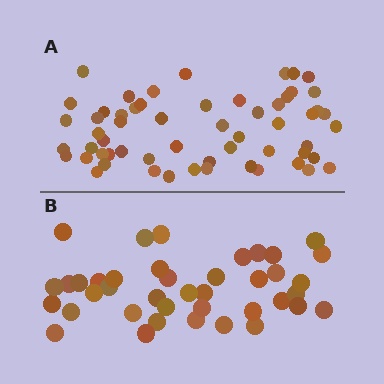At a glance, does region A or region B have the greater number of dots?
Region A (the top region) has more dots.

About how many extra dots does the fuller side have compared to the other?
Region A has approximately 20 more dots than region B.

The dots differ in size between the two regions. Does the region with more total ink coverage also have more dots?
No. Region B has more total ink coverage because its dots are larger, but region A actually contains more individual dots. Total area can be misleading — the number of items is what matters here.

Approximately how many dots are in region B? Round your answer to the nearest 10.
About 40 dots.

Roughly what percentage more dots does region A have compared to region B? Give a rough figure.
About 45% more.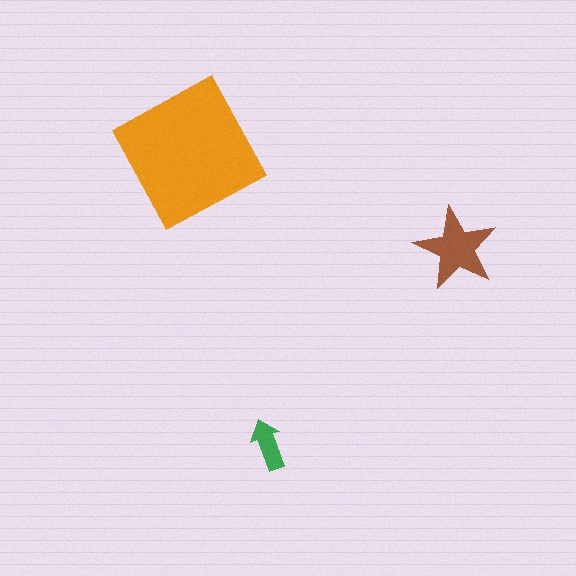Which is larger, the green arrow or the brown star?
The brown star.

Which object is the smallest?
The green arrow.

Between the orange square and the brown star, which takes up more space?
The orange square.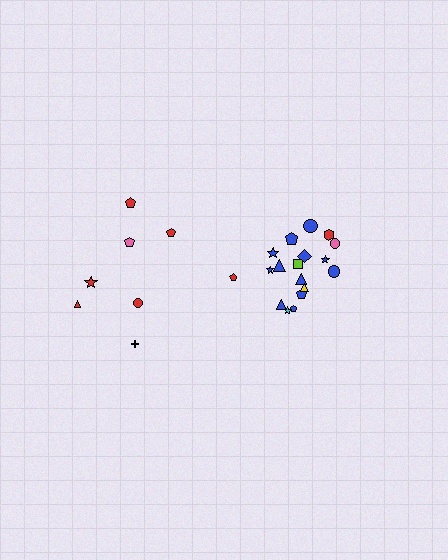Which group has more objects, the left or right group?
The right group.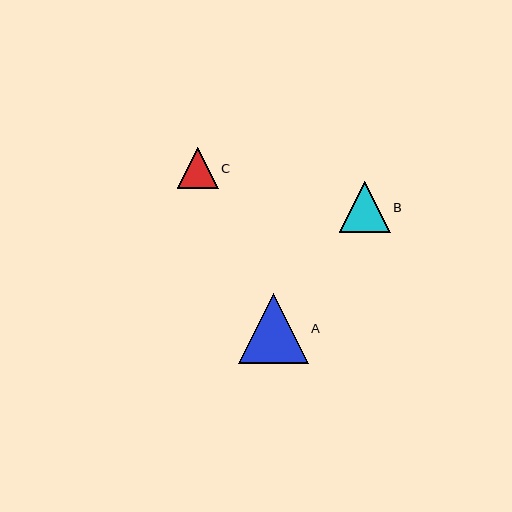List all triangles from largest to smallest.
From largest to smallest: A, B, C.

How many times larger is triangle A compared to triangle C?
Triangle A is approximately 1.7 times the size of triangle C.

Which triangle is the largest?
Triangle A is the largest with a size of approximately 70 pixels.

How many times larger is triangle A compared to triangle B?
Triangle A is approximately 1.4 times the size of triangle B.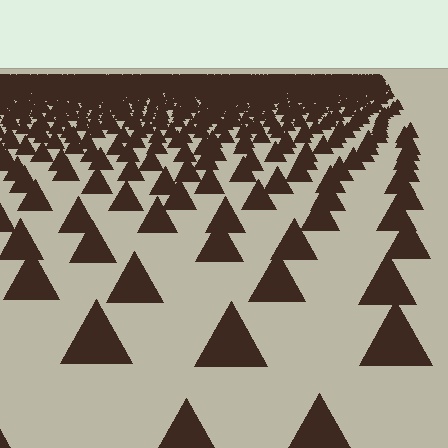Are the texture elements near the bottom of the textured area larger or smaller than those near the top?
Larger. Near the bottom, elements are closer to the viewer and appear at a bigger on-screen size.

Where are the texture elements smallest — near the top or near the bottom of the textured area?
Near the top.